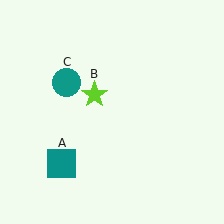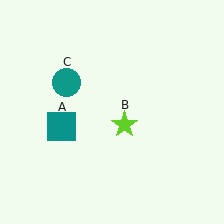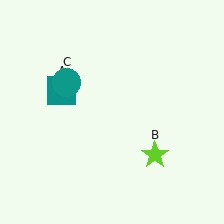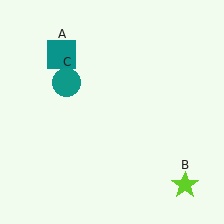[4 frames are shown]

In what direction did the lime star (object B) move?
The lime star (object B) moved down and to the right.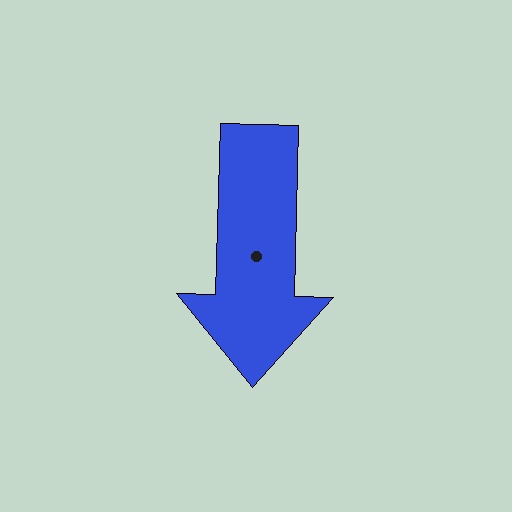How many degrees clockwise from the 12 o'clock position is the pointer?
Approximately 181 degrees.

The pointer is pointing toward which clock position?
Roughly 6 o'clock.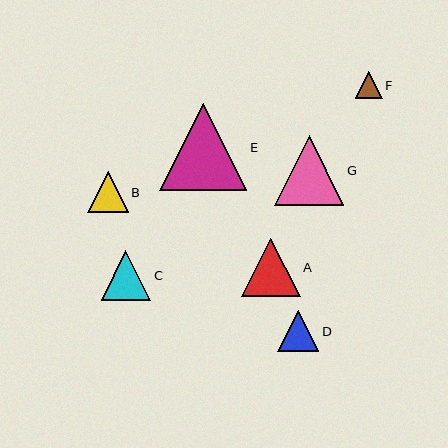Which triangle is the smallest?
Triangle F is the smallest with a size of approximately 27 pixels.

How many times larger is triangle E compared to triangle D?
Triangle E is approximately 2.1 times the size of triangle D.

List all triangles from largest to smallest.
From largest to smallest: E, G, A, C, D, B, F.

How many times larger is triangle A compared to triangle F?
Triangle A is approximately 2.1 times the size of triangle F.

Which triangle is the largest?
Triangle E is the largest with a size of approximately 87 pixels.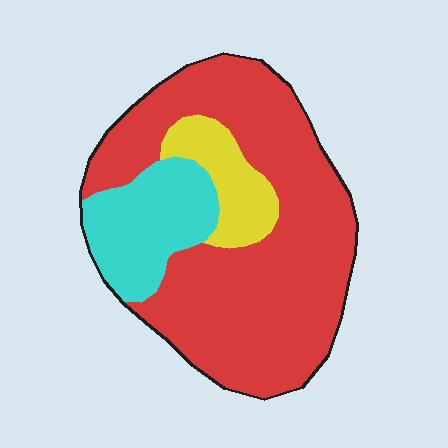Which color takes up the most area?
Red, at roughly 70%.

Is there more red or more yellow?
Red.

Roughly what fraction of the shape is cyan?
Cyan covers roughly 20% of the shape.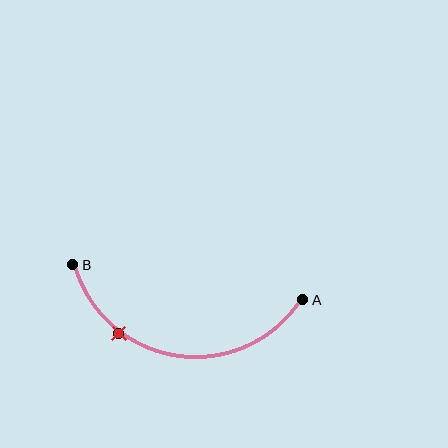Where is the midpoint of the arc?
The arc midpoint is the point on the curve farthest from the straight line joining A and B. It sits below that line.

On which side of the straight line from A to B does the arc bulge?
The arc bulges below the straight line connecting A and B.